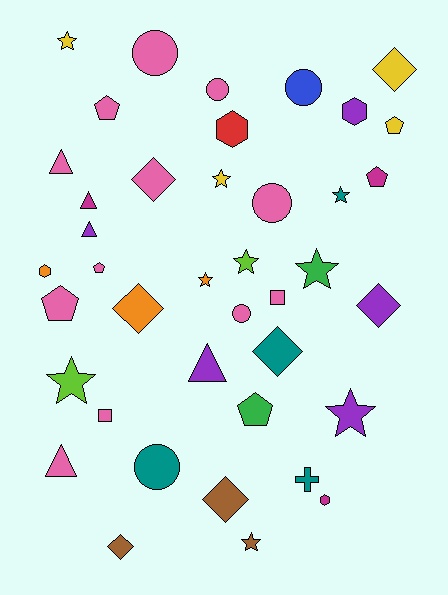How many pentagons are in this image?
There are 6 pentagons.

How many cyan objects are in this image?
There are no cyan objects.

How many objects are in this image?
There are 40 objects.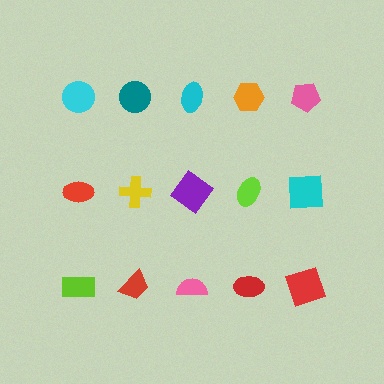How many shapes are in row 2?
5 shapes.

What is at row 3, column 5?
A red square.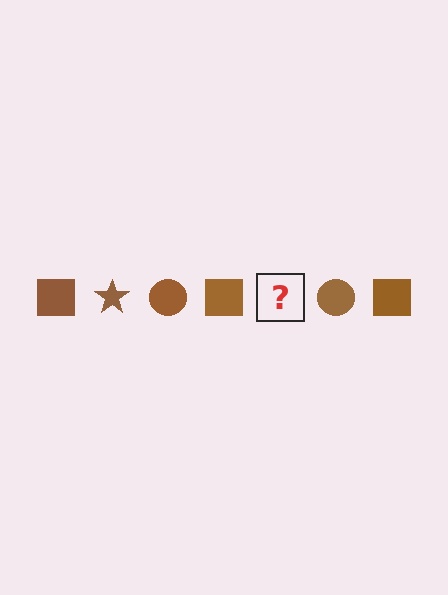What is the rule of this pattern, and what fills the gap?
The rule is that the pattern cycles through square, star, circle shapes in brown. The gap should be filled with a brown star.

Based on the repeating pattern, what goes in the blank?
The blank should be a brown star.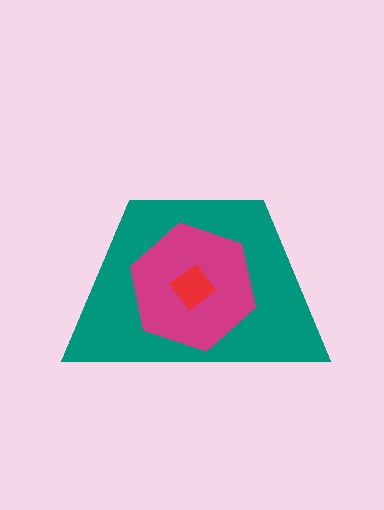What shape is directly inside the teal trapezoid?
The magenta hexagon.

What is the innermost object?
The red diamond.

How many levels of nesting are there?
3.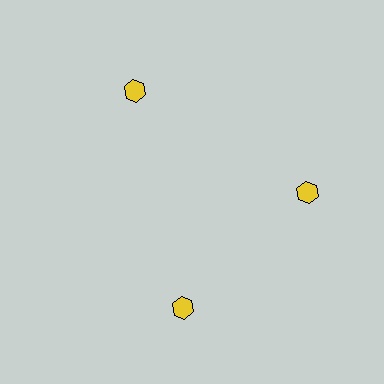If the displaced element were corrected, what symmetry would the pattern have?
It would have 3-fold rotational symmetry — the pattern would map onto itself every 120 degrees.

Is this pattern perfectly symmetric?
No. The 3 yellow hexagons are arranged in a ring, but one element near the 7 o'clock position is rotated out of alignment along the ring, breaking the 3-fold rotational symmetry.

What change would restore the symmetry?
The symmetry would be restored by rotating it back into even spacing with its neighbors so that all 3 hexagons sit at equal angles and equal distance from the center.